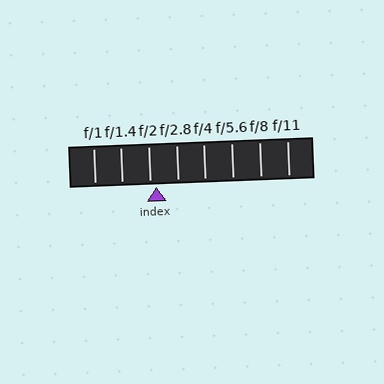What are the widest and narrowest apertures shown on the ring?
The widest aperture shown is f/1 and the narrowest is f/11.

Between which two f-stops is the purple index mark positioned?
The index mark is between f/2 and f/2.8.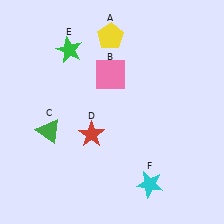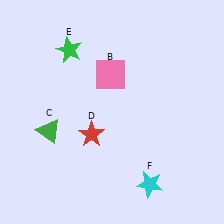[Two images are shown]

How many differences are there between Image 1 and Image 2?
There is 1 difference between the two images.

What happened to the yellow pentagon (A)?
The yellow pentagon (A) was removed in Image 2. It was in the top-left area of Image 1.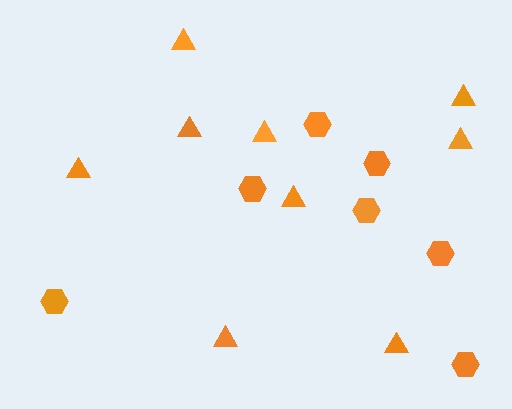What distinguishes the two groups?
There are 2 groups: one group of hexagons (7) and one group of triangles (9).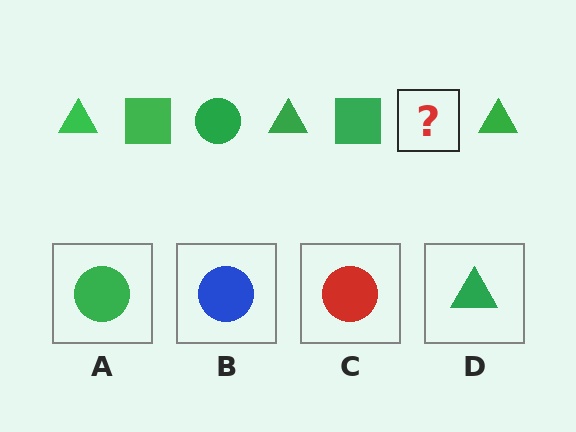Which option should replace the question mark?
Option A.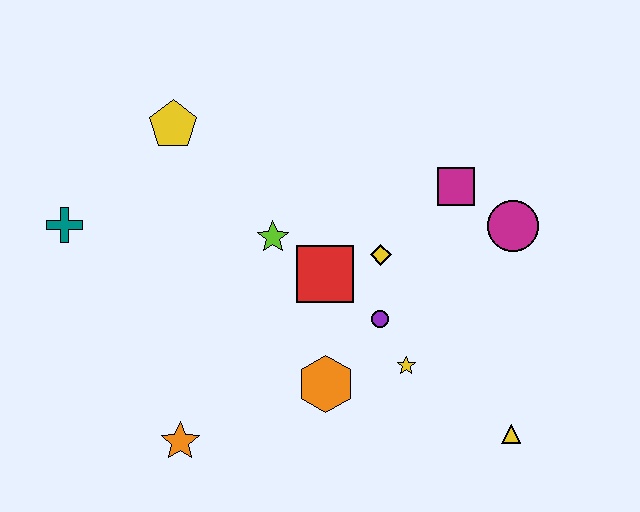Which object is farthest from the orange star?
The magenta circle is farthest from the orange star.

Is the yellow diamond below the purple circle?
No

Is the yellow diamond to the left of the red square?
No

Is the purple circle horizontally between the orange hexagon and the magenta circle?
Yes